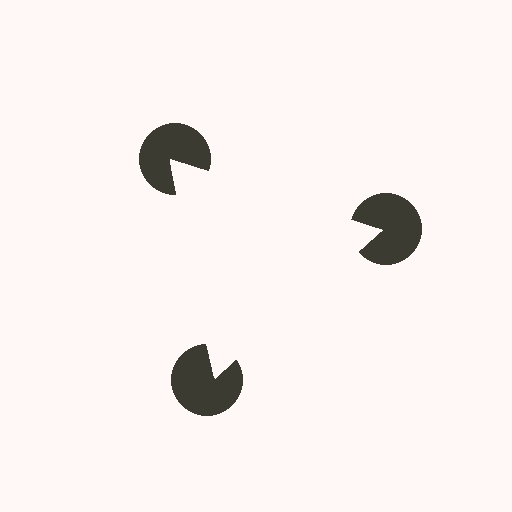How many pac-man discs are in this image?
There are 3 — one at each vertex of the illusory triangle.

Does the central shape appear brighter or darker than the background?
It typically appears slightly brighter than the background, even though no actual brightness change is drawn.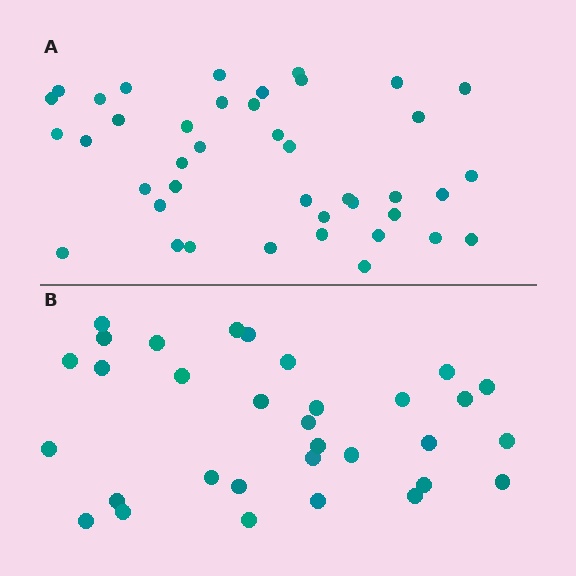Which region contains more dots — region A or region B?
Region A (the top region) has more dots.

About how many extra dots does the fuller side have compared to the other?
Region A has roughly 8 or so more dots than region B.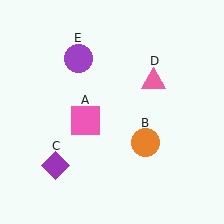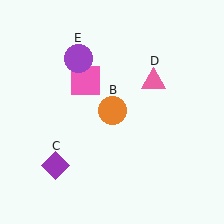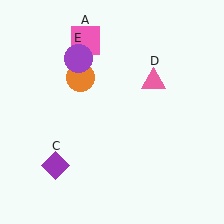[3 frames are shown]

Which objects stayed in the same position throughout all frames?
Purple diamond (object C) and pink triangle (object D) and purple circle (object E) remained stationary.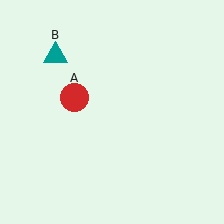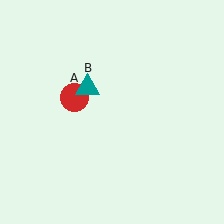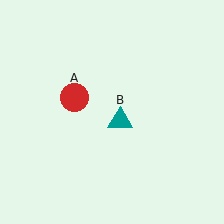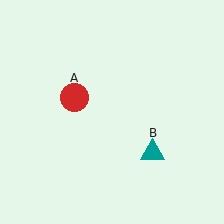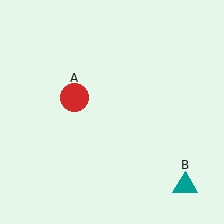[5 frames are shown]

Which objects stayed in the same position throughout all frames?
Red circle (object A) remained stationary.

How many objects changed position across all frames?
1 object changed position: teal triangle (object B).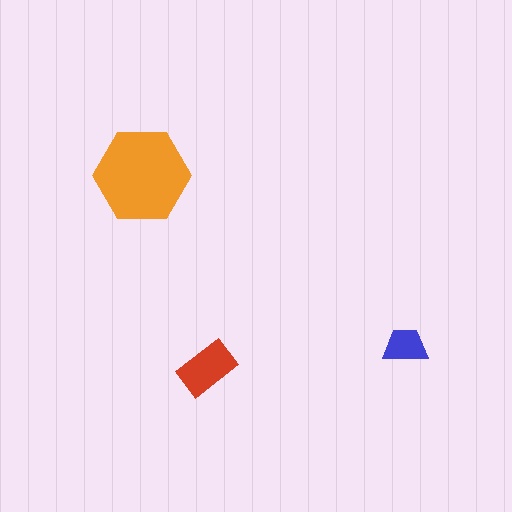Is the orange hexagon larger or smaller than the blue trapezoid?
Larger.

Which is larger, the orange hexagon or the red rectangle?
The orange hexagon.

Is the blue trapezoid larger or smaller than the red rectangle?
Smaller.